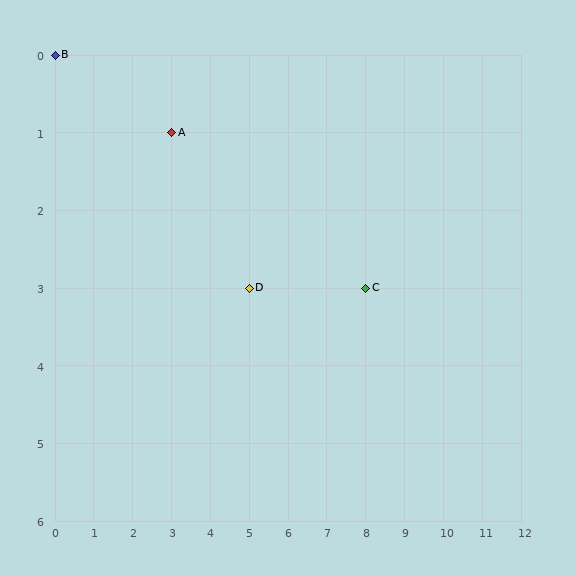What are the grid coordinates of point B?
Point B is at grid coordinates (0, 0).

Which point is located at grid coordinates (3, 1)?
Point A is at (3, 1).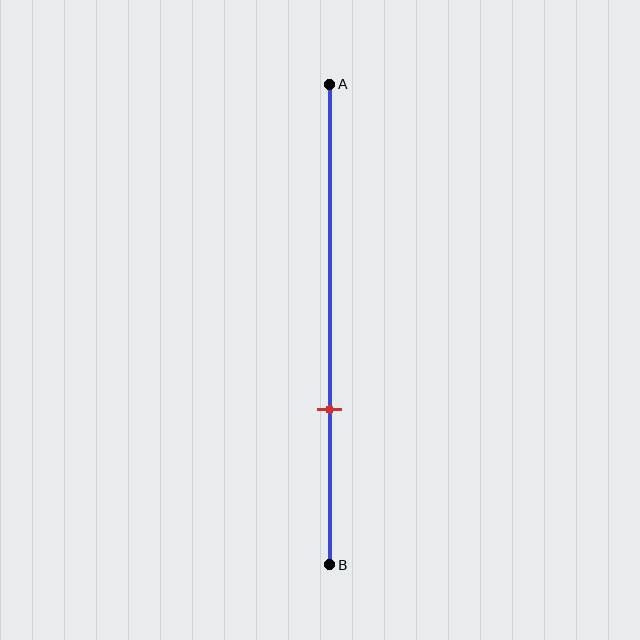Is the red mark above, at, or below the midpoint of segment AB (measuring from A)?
The red mark is below the midpoint of segment AB.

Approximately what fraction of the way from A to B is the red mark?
The red mark is approximately 70% of the way from A to B.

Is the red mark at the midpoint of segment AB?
No, the mark is at about 70% from A, not at the 50% midpoint.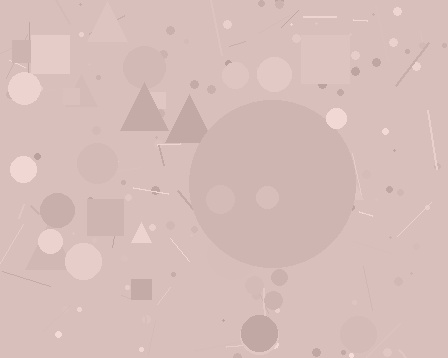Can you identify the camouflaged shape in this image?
The camouflaged shape is a circle.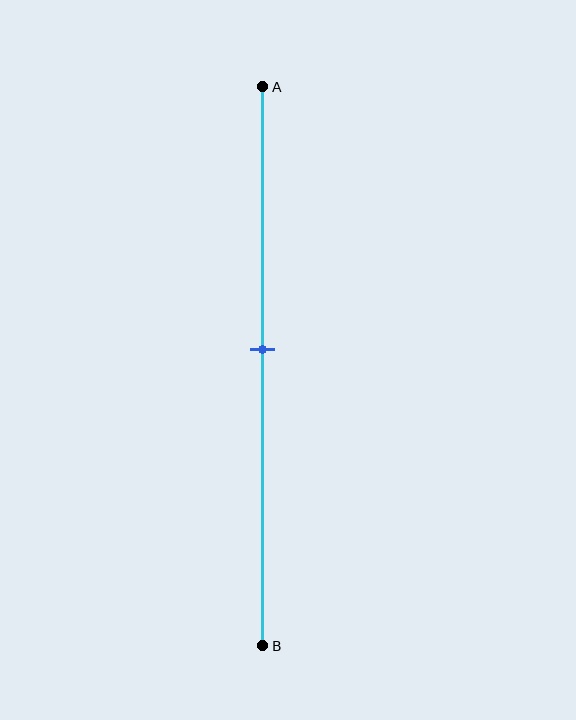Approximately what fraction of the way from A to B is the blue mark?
The blue mark is approximately 45% of the way from A to B.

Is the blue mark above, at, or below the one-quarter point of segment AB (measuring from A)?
The blue mark is below the one-quarter point of segment AB.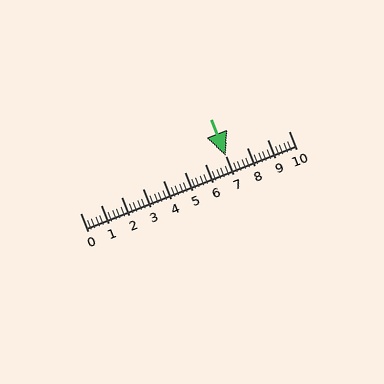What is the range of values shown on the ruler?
The ruler shows values from 0 to 10.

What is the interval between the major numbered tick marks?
The major tick marks are spaced 1 units apart.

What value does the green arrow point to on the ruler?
The green arrow points to approximately 7.0.